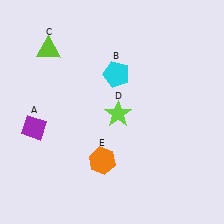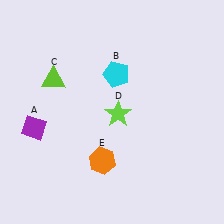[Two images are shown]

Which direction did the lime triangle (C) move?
The lime triangle (C) moved down.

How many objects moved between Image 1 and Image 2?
1 object moved between the two images.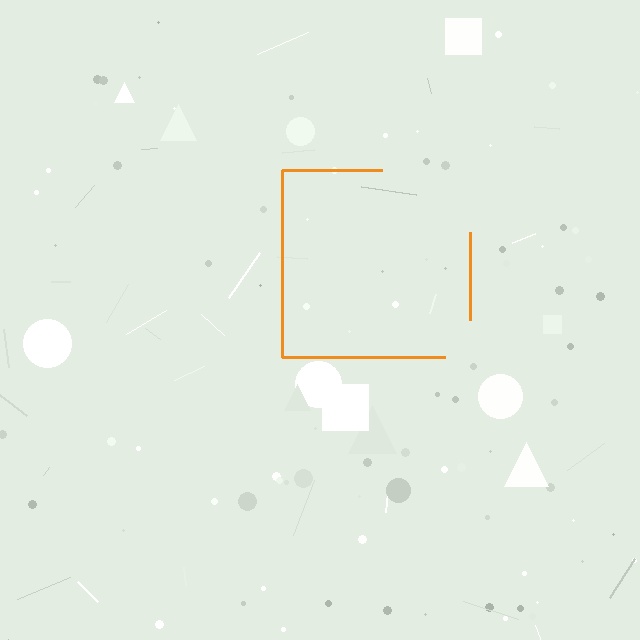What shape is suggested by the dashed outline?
The dashed outline suggests a square.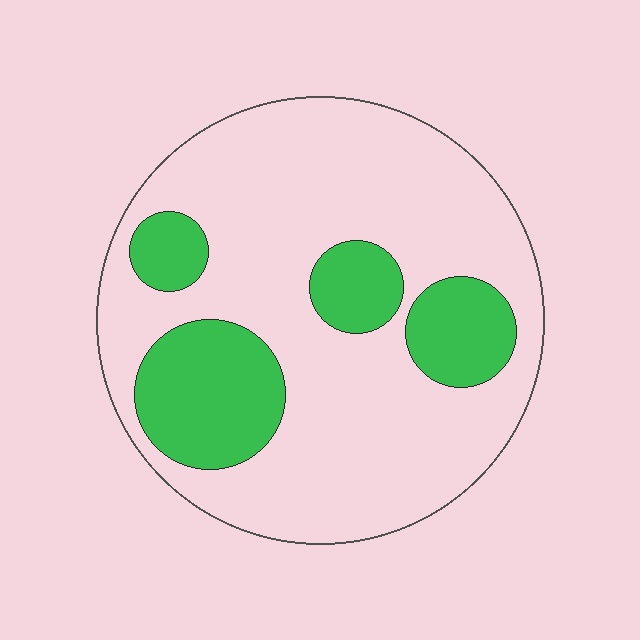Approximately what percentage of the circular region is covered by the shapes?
Approximately 25%.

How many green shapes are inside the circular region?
4.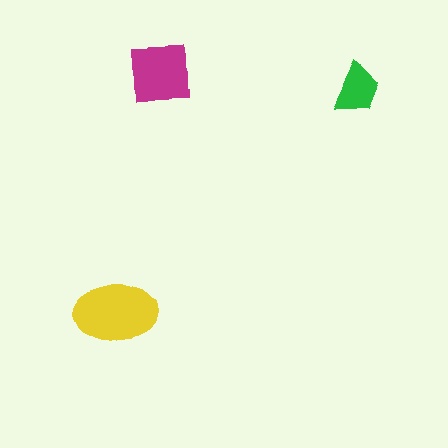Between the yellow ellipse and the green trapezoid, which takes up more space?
The yellow ellipse.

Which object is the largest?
The yellow ellipse.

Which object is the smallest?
The green trapezoid.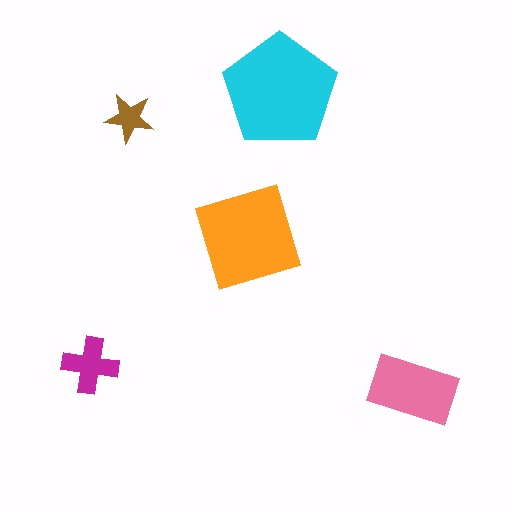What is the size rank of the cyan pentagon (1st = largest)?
1st.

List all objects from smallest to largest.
The brown star, the magenta cross, the pink rectangle, the orange square, the cyan pentagon.